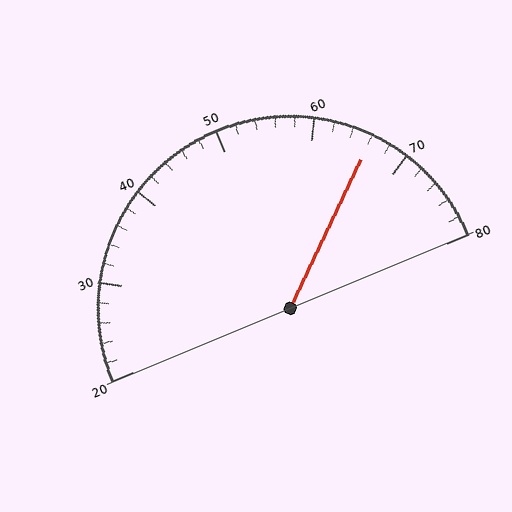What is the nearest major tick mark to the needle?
The nearest major tick mark is 70.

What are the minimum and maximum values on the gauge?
The gauge ranges from 20 to 80.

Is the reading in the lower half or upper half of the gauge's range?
The reading is in the upper half of the range (20 to 80).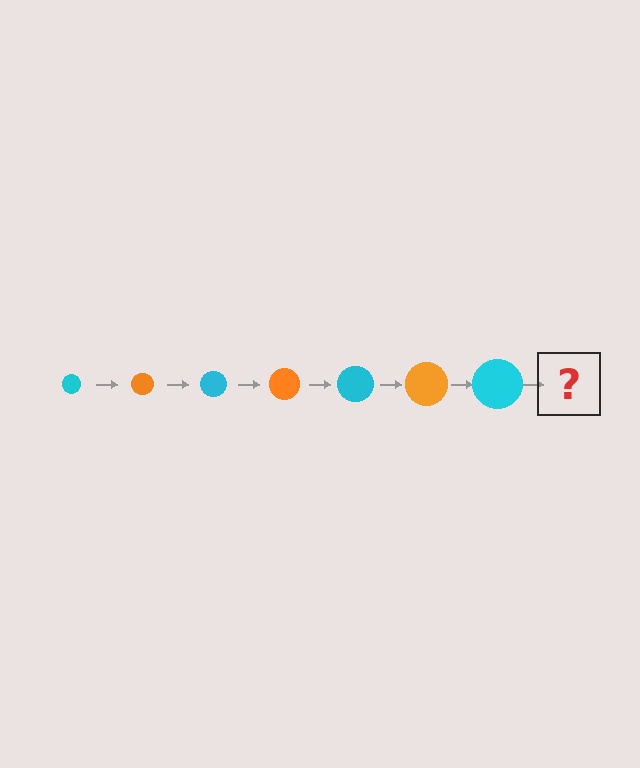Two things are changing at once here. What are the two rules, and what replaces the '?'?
The two rules are that the circle grows larger each step and the color cycles through cyan and orange. The '?' should be an orange circle, larger than the previous one.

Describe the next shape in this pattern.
It should be an orange circle, larger than the previous one.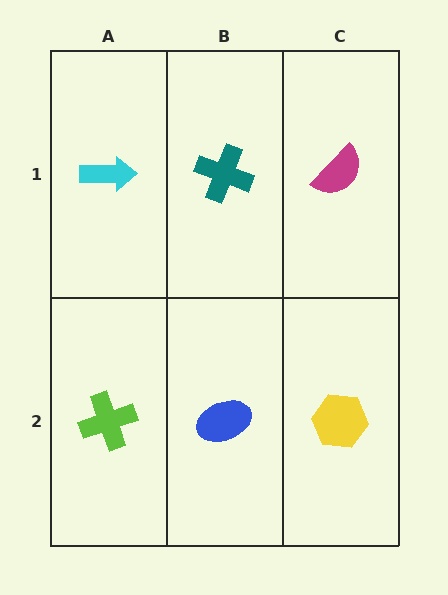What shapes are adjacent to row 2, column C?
A magenta semicircle (row 1, column C), a blue ellipse (row 2, column B).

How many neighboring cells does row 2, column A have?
2.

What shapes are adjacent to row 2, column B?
A teal cross (row 1, column B), a lime cross (row 2, column A), a yellow hexagon (row 2, column C).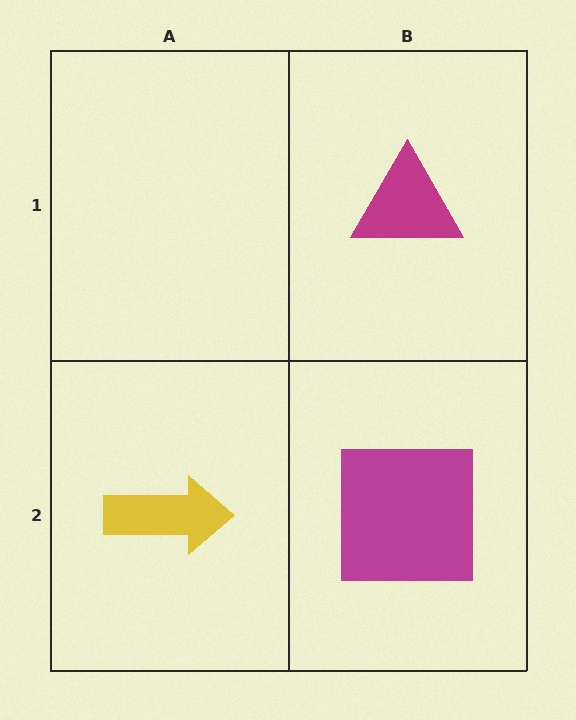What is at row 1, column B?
A magenta triangle.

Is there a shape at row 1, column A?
No, that cell is empty.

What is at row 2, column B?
A magenta square.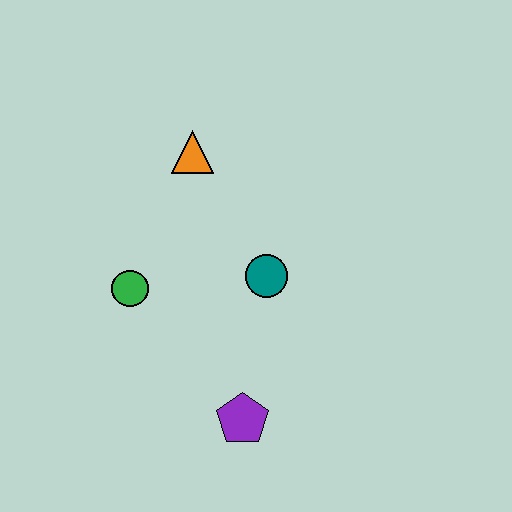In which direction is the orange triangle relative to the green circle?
The orange triangle is above the green circle.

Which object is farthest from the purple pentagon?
The orange triangle is farthest from the purple pentagon.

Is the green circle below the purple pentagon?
No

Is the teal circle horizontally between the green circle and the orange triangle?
No